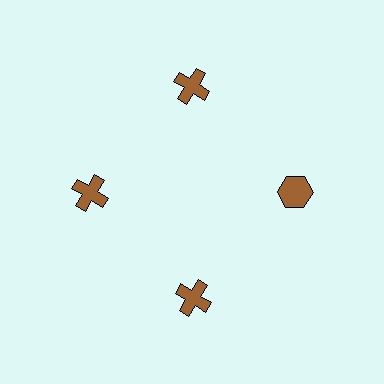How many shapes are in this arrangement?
There are 4 shapes arranged in a ring pattern.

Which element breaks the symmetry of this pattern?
The brown hexagon at roughly the 3 o'clock position breaks the symmetry. All other shapes are brown crosses.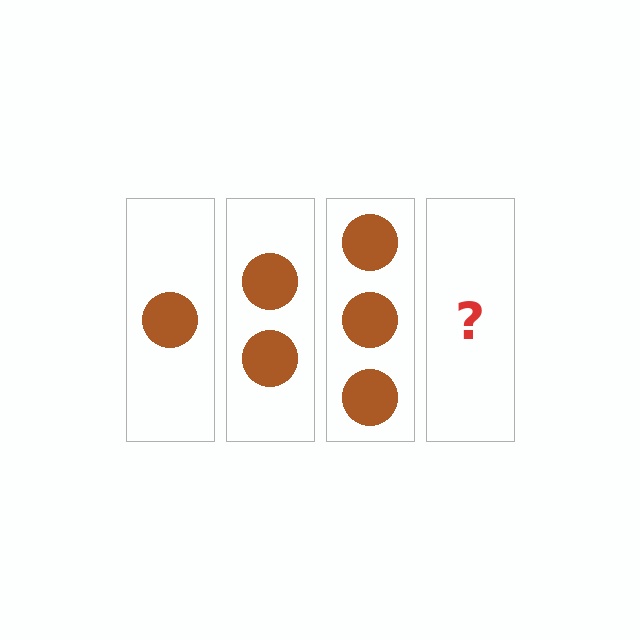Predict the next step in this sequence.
The next step is 4 circles.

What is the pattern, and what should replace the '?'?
The pattern is that each step adds one more circle. The '?' should be 4 circles.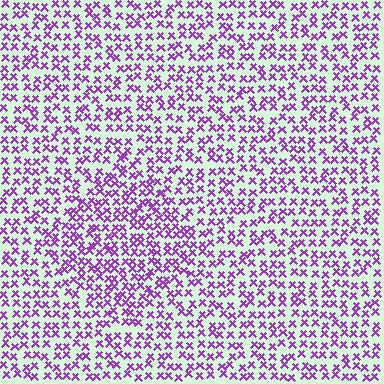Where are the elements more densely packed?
The elements are more densely packed inside the diamond boundary.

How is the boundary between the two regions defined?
The boundary is defined by a change in element density (approximately 1.4x ratio). All elements are the same color, size, and shape.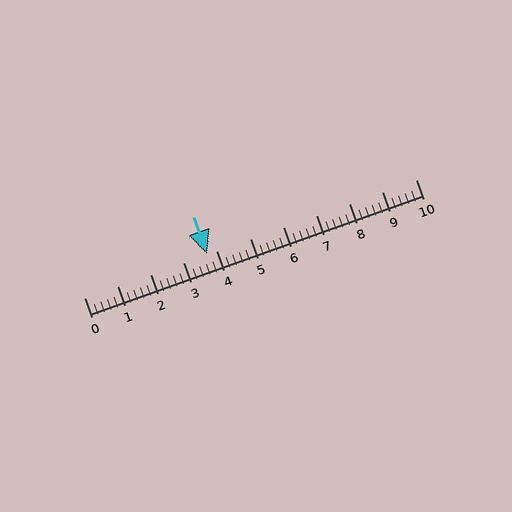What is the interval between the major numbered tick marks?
The major tick marks are spaced 1 units apart.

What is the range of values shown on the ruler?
The ruler shows values from 0 to 10.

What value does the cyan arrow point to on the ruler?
The cyan arrow points to approximately 3.7.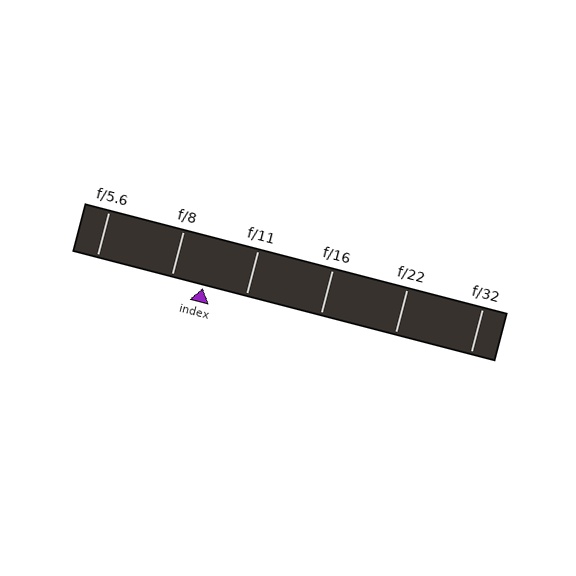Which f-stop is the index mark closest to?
The index mark is closest to f/8.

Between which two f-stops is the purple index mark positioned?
The index mark is between f/8 and f/11.